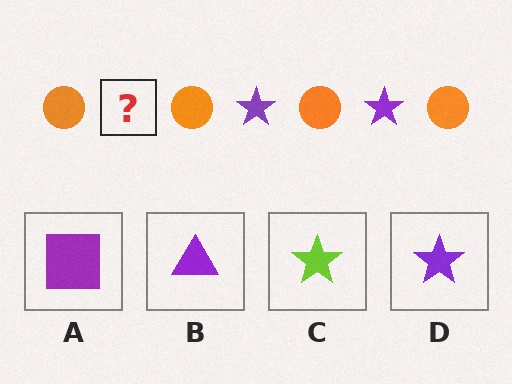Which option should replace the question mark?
Option D.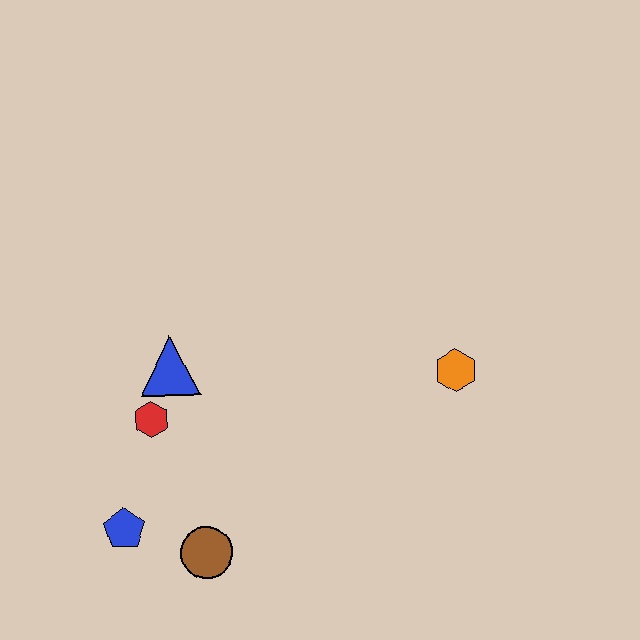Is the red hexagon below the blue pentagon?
No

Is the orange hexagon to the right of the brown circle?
Yes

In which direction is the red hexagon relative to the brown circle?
The red hexagon is above the brown circle.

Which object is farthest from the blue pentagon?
The orange hexagon is farthest from the blue pentagon.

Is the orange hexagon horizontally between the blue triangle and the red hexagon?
No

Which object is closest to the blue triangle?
The red hexagon is closest to the blue triangle.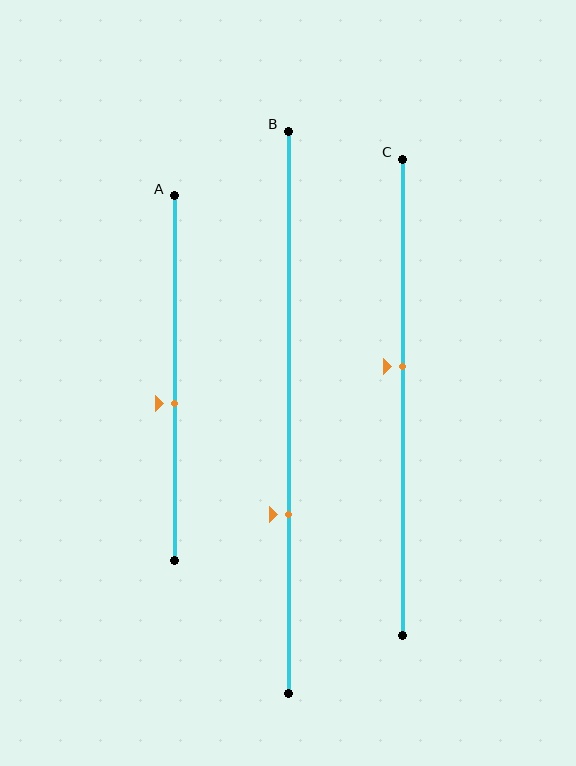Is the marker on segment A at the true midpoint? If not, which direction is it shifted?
No, the marker on segment A is shifted downward by about 7% of the segment length.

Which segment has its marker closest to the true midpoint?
Segment C has its marker closest to the true midpoint.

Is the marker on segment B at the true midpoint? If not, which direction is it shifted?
No, the marker on segment B is shifted downward by about 18% of the segment length.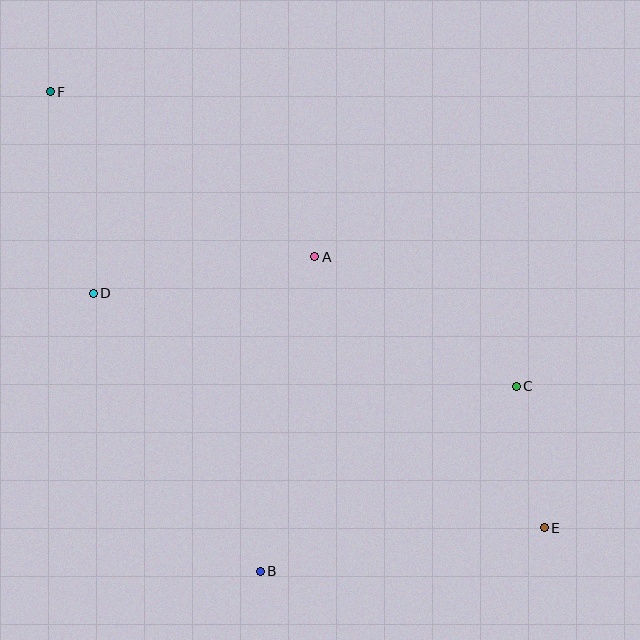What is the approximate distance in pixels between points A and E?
The distance between A and E is approximately 355 pixels.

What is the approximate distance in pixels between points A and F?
The distance between A and F is approximately 311 pixels.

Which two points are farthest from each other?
Points E and F are farthest from each other.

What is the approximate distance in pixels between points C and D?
The distance between C and D is approximately 433 pixels.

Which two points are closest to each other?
Points C and E are closest to each other.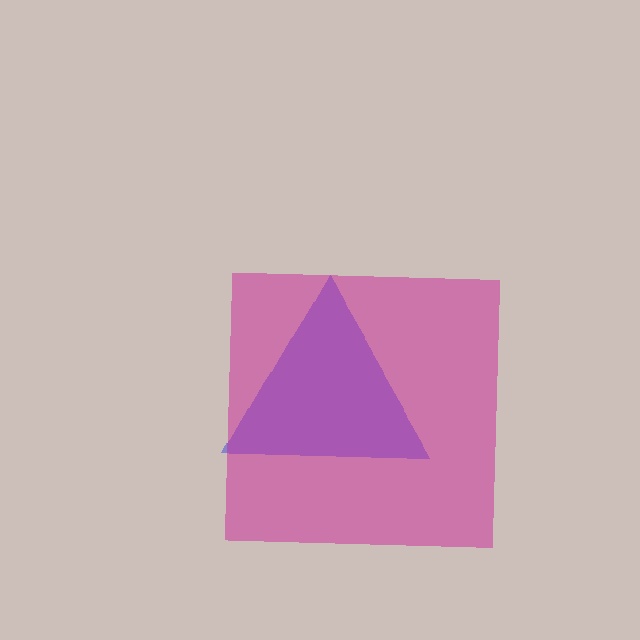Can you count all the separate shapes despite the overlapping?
Yes, there are 2 separate shapes.